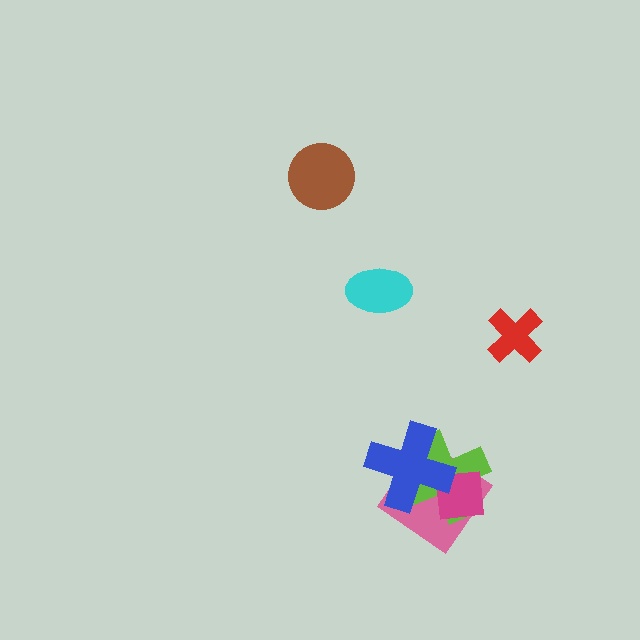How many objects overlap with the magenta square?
3 objects overlap with the magenta square.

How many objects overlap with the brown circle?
0 objects overlap with the brown circle.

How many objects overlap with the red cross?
0 objects overlap with the red cross.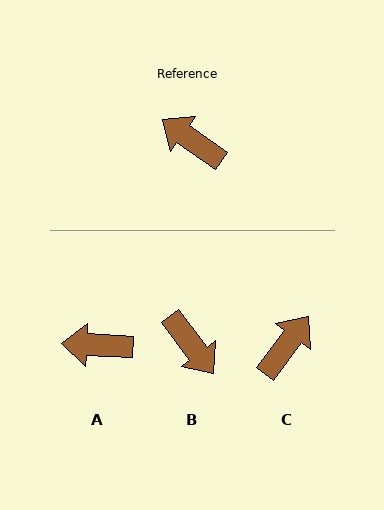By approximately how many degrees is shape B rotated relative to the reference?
Approximately 162 degrees counter-clockwise.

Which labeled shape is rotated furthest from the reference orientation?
B, about 162 degrees away.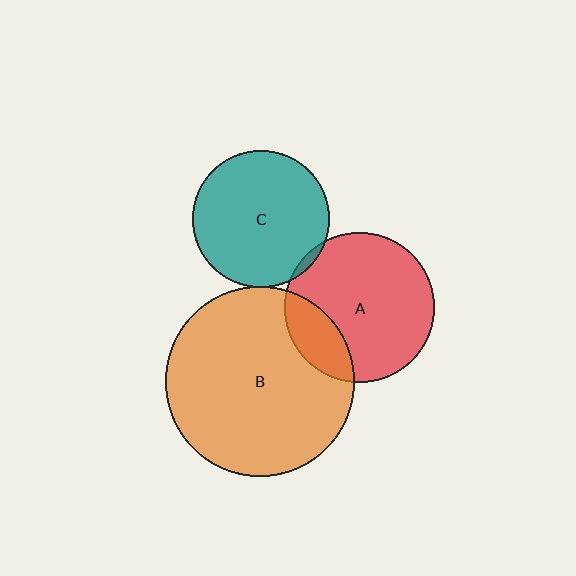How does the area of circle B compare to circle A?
Approximately 1.6 times.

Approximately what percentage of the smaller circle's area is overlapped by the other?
Approximately 5%.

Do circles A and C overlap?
Yes.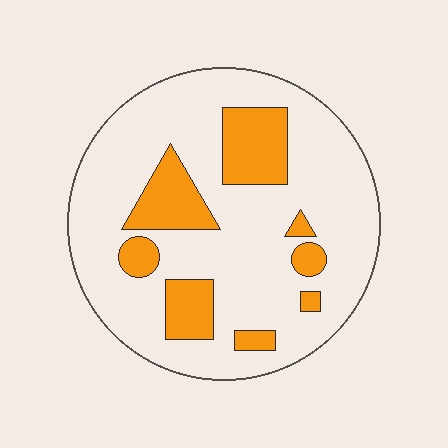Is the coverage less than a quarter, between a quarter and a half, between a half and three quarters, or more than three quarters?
Less than a quarter.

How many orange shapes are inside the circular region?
8.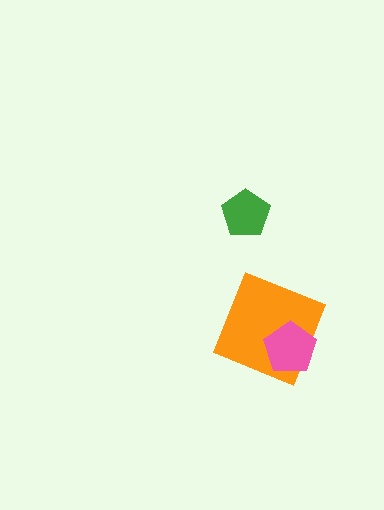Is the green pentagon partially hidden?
No, no other shape covers it.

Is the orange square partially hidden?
Yes, it is partially covered by another shape.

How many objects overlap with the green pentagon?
0 objects overlap with the green pentagon.